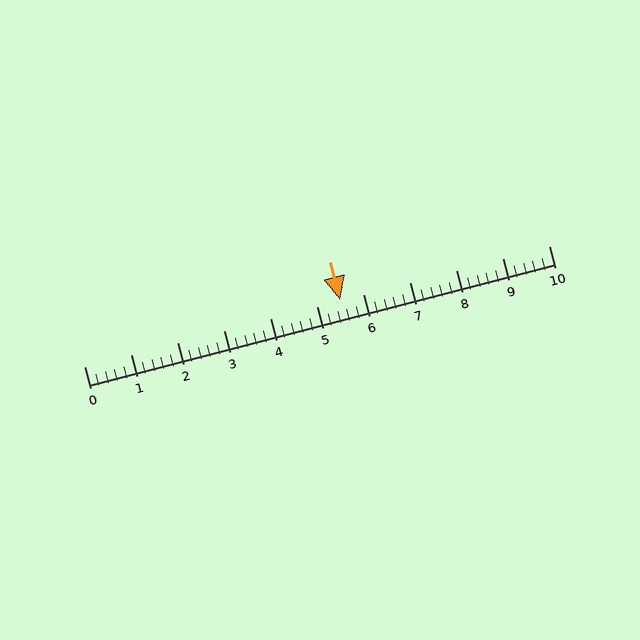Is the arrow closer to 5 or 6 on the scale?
The arrow is closer to 6.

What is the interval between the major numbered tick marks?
The major tick marks are spaced 1 units apart.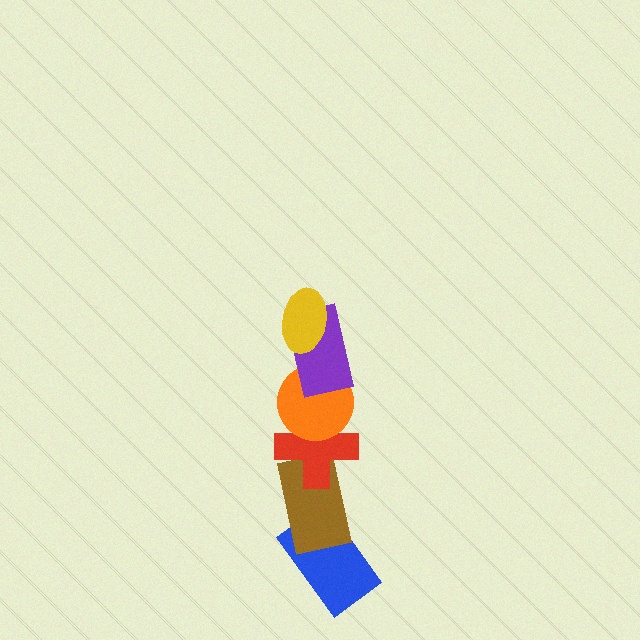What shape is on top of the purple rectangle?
The yellow ellipse is on top of the purple rectangle.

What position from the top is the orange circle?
The orange circle is 3rd from the top.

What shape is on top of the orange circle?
The purple rectangle is on top of the orange circle.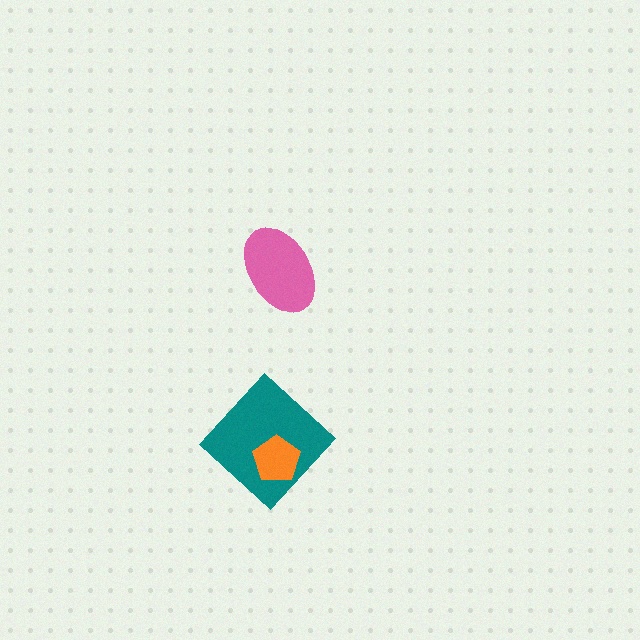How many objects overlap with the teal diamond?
1 object overlaps with the teal diamond.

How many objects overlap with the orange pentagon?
1 object overlaps with the orange pentagon.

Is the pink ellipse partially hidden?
No, no other shape covers it.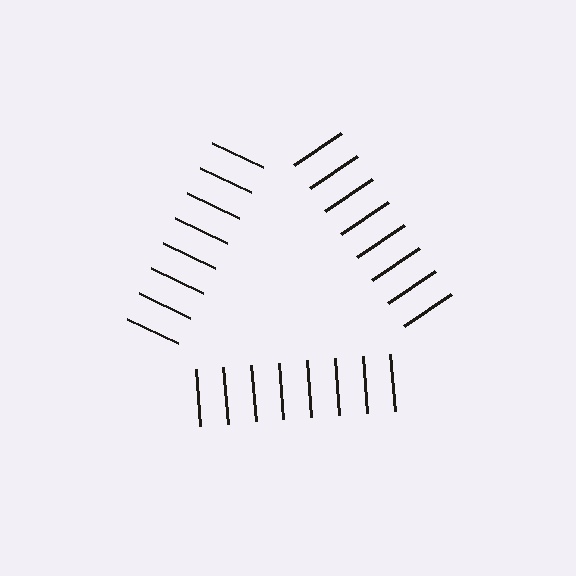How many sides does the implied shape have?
3 sides — the line-ends trace a triangle.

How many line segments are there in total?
24 — 8 along each of the 3 edges.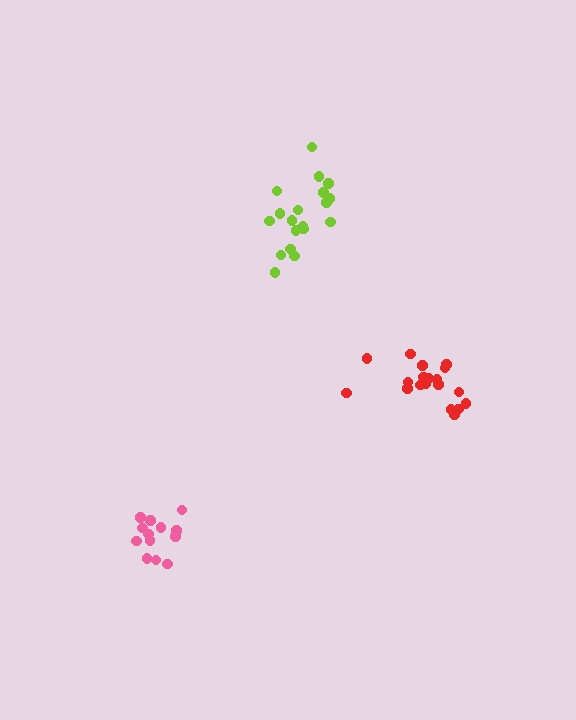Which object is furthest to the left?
The pink cluster is leftmost.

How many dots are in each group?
Group 1: 13 dots, Group 2: 19 dots, Group 3: 19 dots (51 total).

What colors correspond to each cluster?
The clusters are colored: pink, red, lime.